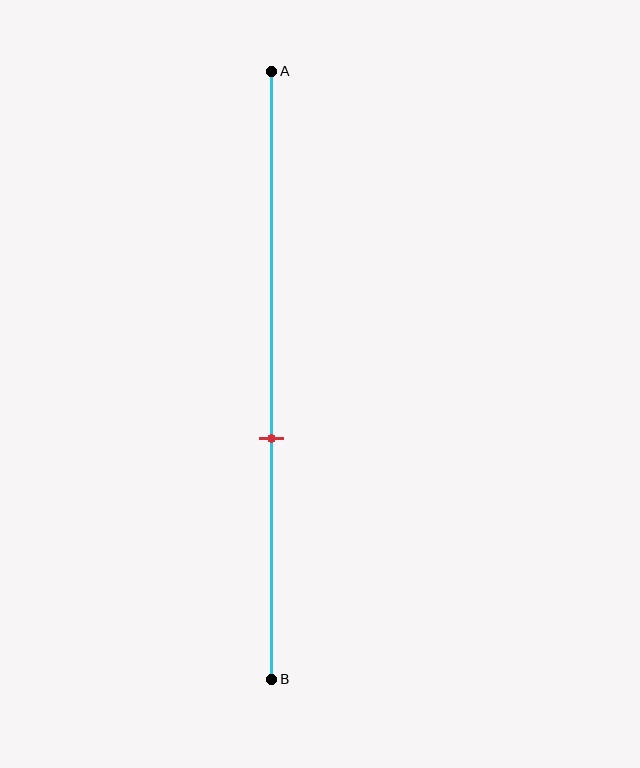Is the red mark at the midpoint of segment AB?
No, the mark is at about 60% from A, not at the 50% midpoint.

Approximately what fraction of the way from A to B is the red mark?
The red mark is approximately 60% of the way from A to B.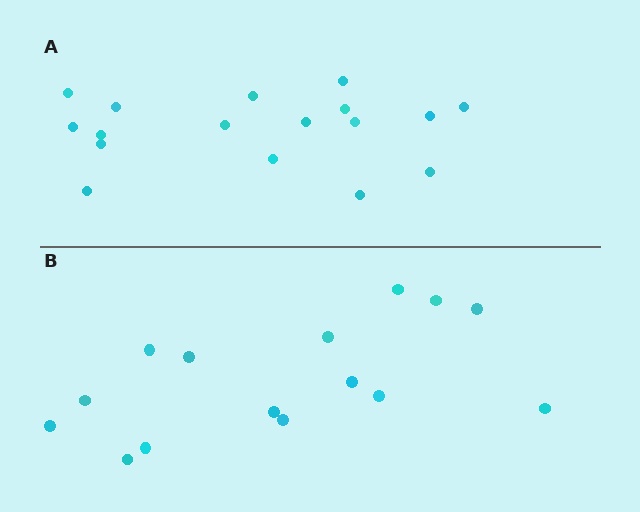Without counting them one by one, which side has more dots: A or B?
Region A (the top region) has more dots.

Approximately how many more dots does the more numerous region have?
Region A has just a few more — roughly 2 or 3 more dots than region B.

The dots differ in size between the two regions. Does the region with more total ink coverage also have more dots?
No. Region B has more total ink coverage because its dots are larger, but region A actually contains more individual dots. Total area can be misleading — the number of items is what matters here.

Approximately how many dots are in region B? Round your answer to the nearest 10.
About 20 dots. (The exact count is 15, which rounds to 20.)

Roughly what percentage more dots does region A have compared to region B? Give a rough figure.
About 15% more.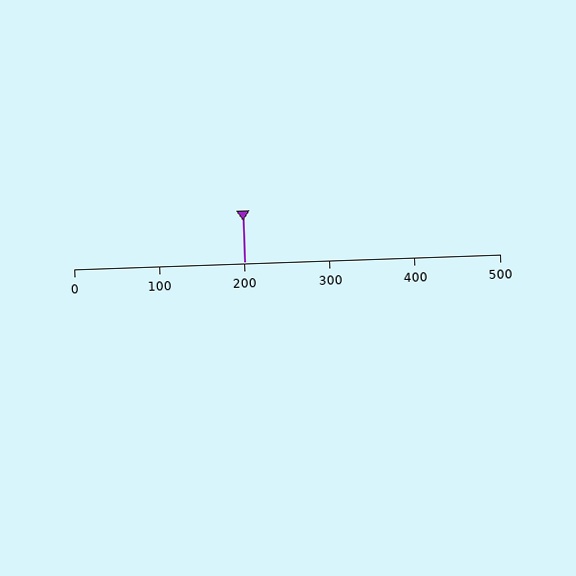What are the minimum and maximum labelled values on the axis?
The axis runs from 0 to 500.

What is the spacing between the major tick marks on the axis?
The major ticks are spaced 100 apart.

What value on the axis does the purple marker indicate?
The marker indicates approximately 200.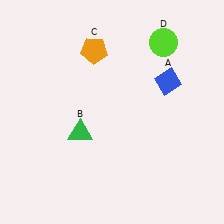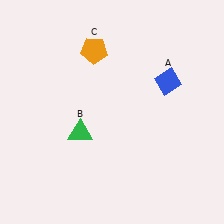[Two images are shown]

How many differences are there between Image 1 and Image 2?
There is 1 difference between the two images.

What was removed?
The lime circle (D) was removed in Image 2.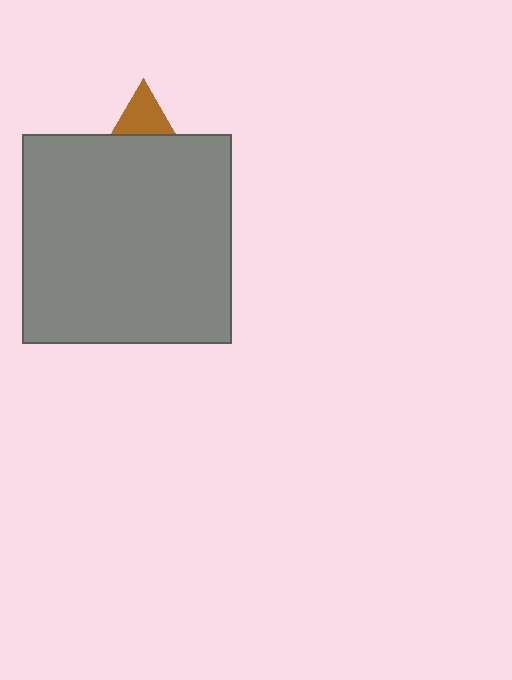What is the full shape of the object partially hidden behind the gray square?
The partially hidden object is a brown triangle.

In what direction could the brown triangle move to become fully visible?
The brown triangle could move up. That would shift it out from behind the gray square entirely.